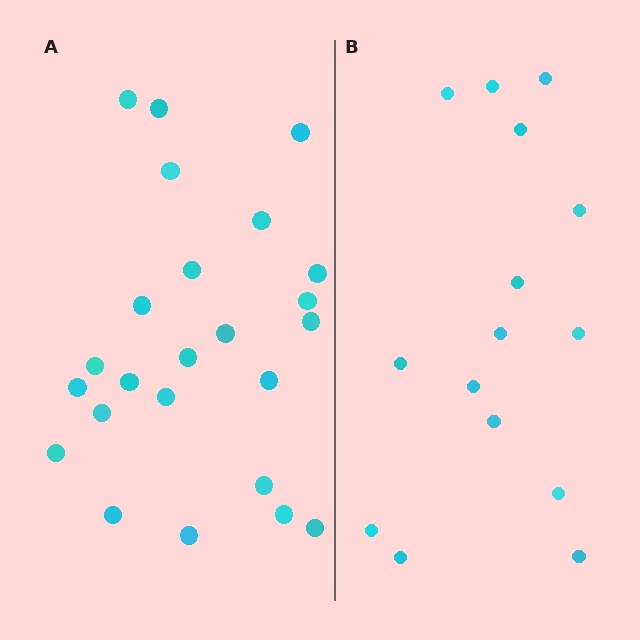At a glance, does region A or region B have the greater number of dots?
Region A (the left region) has more dots.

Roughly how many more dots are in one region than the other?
Region A has roughly 8 or so more dots than region B.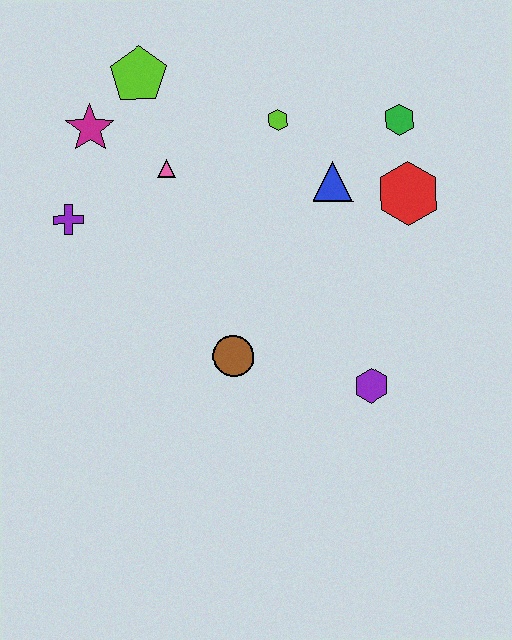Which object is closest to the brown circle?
The purple hexagon is closest to the brown circle.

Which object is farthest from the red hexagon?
The purple cross is farthest from the red hexagon.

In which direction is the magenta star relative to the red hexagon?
The magenta star is to the left of the red hexagon.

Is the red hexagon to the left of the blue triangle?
No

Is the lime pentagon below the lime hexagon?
No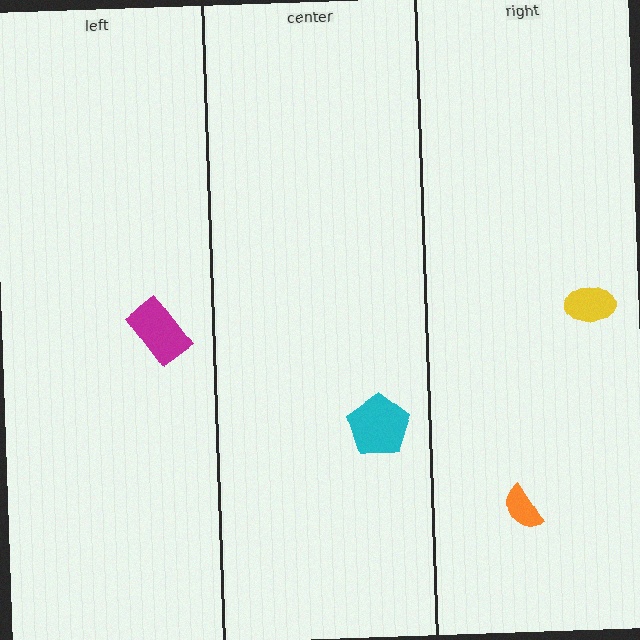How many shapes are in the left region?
1.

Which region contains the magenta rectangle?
The left region.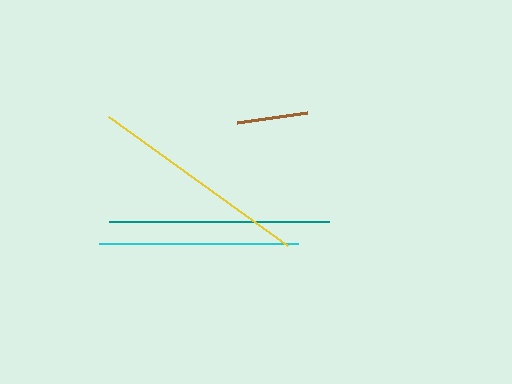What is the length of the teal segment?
The teal segment is approximately 220 pixels long.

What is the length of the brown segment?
The brown segment is approximately 71 pixels long.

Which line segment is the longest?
The yellow line is the longest at approximately 220 pixels.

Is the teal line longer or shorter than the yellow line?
The yellow line is longer than the teal line.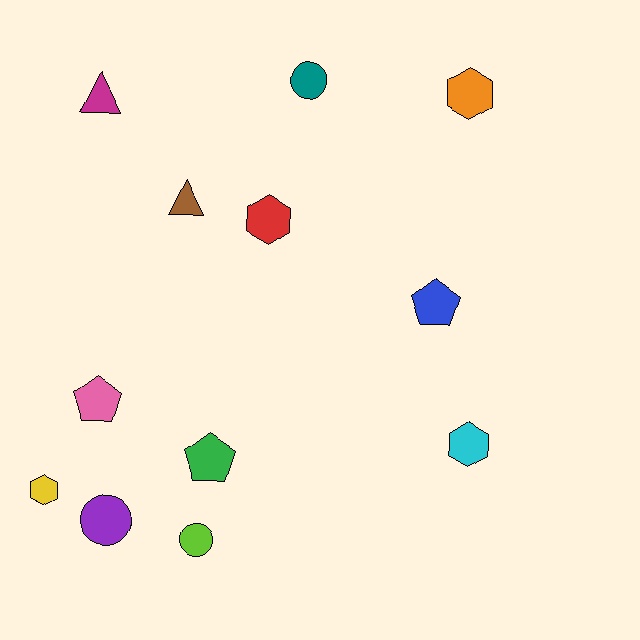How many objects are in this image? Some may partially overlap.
There are 12 objects.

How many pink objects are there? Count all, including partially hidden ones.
There is 1 pink object.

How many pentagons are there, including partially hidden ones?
There are 3 pentagons.